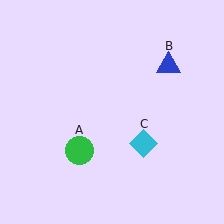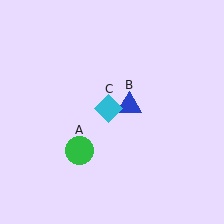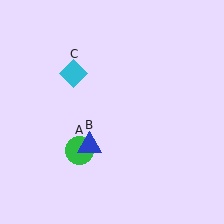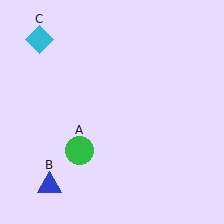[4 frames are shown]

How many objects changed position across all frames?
2 objects changed position: blue triangle (object B), cyan diamond (object C).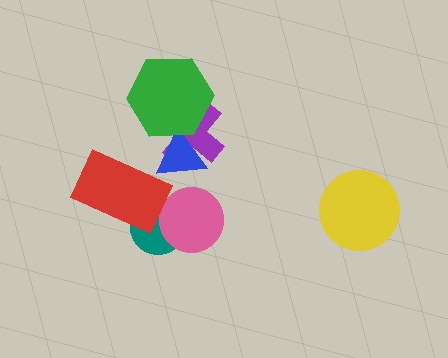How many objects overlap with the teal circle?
2 objects overlap with the teal circle.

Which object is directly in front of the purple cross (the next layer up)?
The blue triangle is directly in front of the purple cross.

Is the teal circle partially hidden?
Yes, it is partially covered by another shape.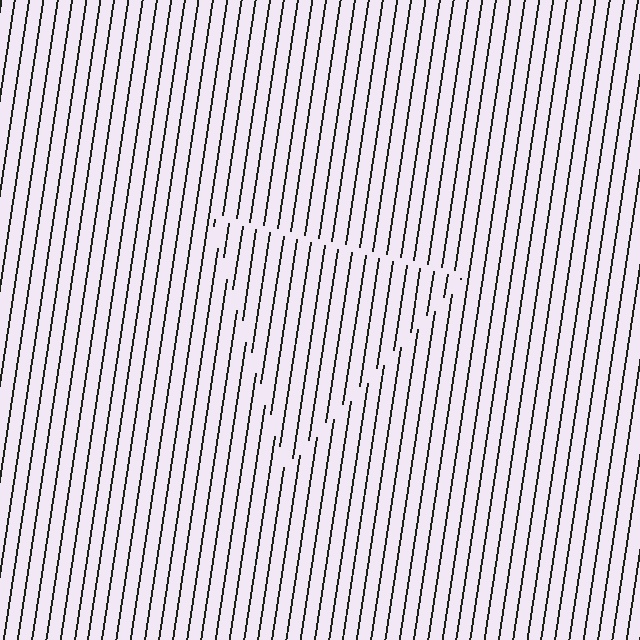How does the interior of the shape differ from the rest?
The interior of the shape contains the same grating, shifted by half a period — the contour is defined by the phase discontinuity where line-ends from the inner and outer gratings abut.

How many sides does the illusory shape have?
3 sides — the line-ends trace a triangle.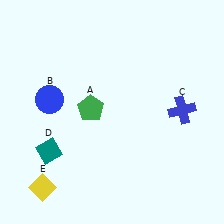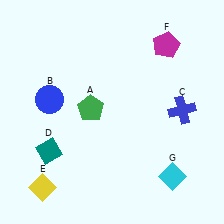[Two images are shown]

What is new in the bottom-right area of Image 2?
A cyan diamond (G) was added in the bottom-right area of Image 2.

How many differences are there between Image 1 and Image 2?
There are 2 differences between the two images.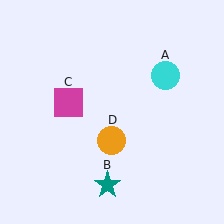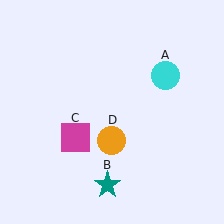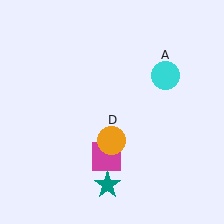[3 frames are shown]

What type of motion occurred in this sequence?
The magenta square (object C) rotated counterclockwise around the center of the scene.